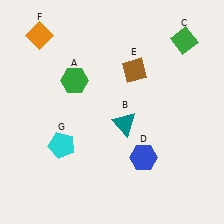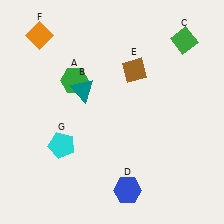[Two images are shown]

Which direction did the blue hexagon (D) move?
The blue hexagon (D) moved down.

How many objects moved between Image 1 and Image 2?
2 objects moved between the two images.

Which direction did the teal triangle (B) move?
The teal triangle (B) moved left.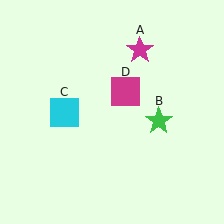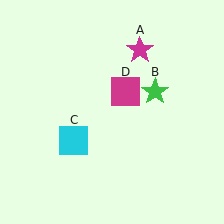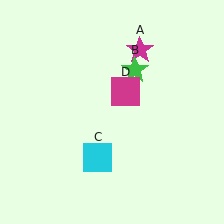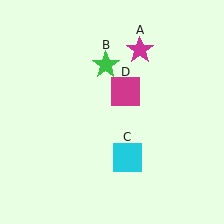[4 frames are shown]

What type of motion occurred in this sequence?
The green star (object B), cyan square (object C) rotated counterclockwise around the center of the scene.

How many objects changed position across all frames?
2 objects changed position: green star (object B), cyan square (object C).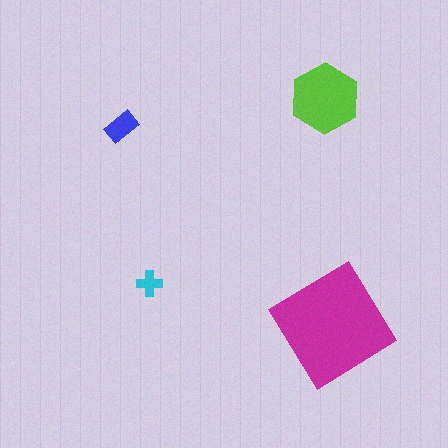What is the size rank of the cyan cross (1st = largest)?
4th.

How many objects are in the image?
There are 4 objects in the image.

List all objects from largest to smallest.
The magenta diamond, the lime hexagon, the blue rectangle, the cyan cross.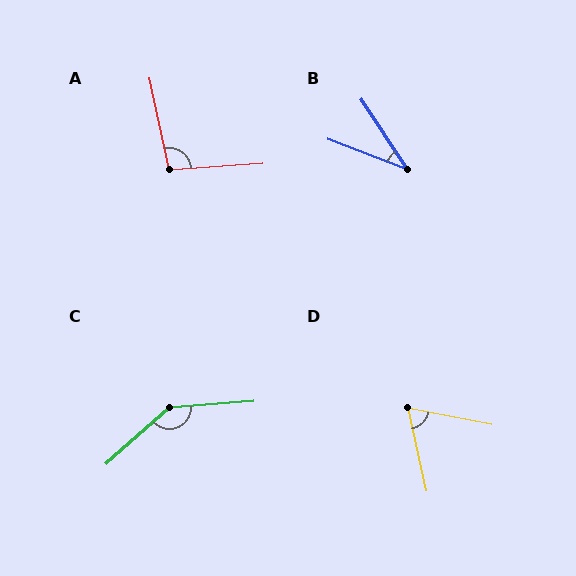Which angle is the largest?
C, at approximately 143 degrees.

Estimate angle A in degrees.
Approximately 98 degrees.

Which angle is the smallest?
B, at approximately 36 degrees.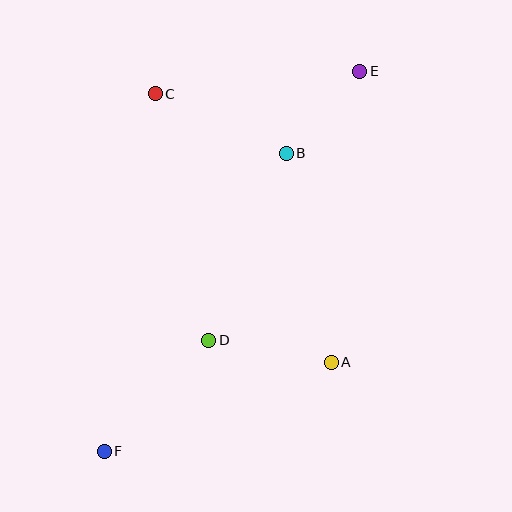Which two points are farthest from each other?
Points E and F are farthest from each other.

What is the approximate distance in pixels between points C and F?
The distance between C and F is approximately 361 pixels.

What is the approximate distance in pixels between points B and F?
The distance between B and F is approximately 349 pixels.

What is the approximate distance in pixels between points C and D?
The distance between C and D is approximately 252 pixels.